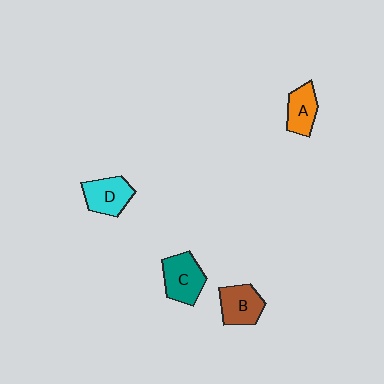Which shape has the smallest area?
Shape A (orange).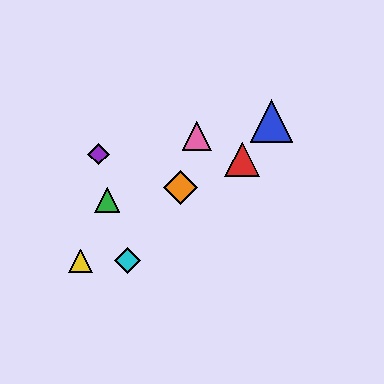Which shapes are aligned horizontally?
The yellow triangle, the cyan diamond are aligned horizontally.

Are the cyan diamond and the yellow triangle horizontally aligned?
Yes, both are at y≈261.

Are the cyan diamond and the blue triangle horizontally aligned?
No, the cyan diamond is at y≈261 and the blue triangle is at y≈121.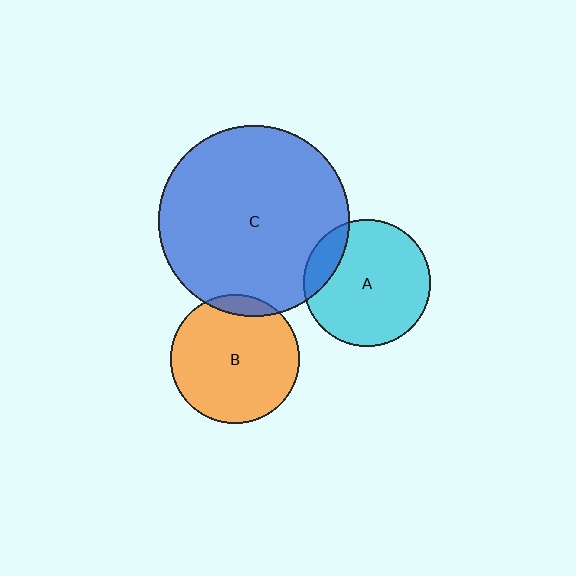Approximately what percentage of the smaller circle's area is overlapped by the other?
Approximately 15%.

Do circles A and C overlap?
Yes.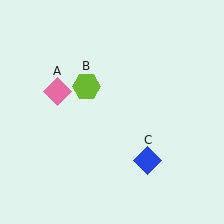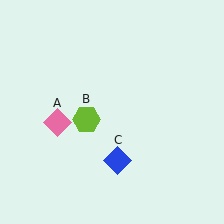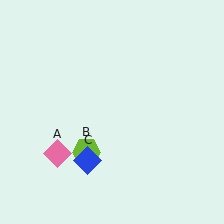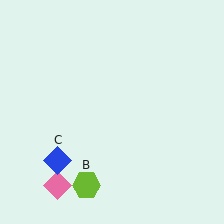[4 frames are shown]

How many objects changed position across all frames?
3 objects changed position: pink diamond (object A), lime hexagon (object B), blue diamond (object C).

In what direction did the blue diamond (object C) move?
The blue diamond (object C) moved left.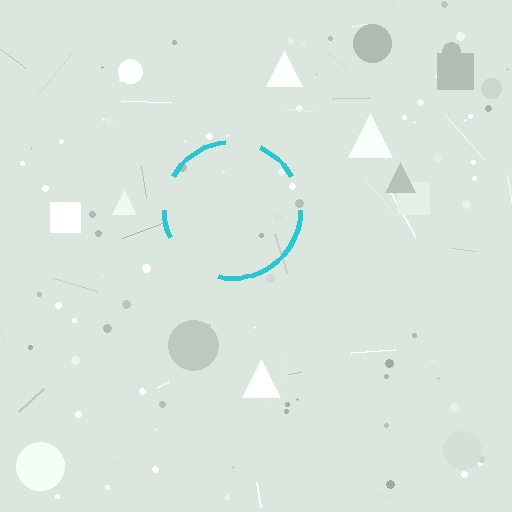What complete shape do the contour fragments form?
The contour fragments form a circle.